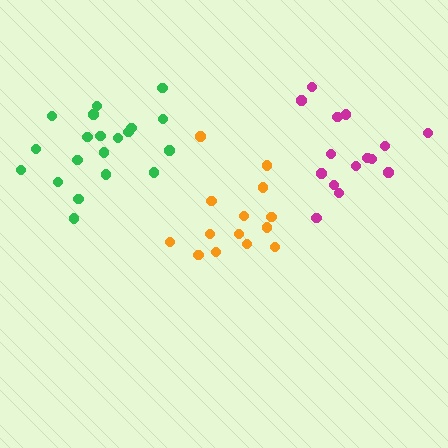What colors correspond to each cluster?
The clusters are colored: orange, green, magenta.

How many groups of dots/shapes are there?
There are 3 groups.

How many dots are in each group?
Group 1: 14 dots, Group 2: 20 dots, Group 3: 15 dots (49 total).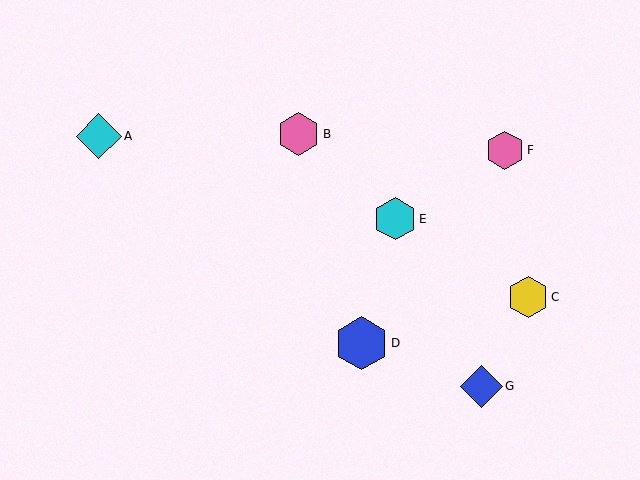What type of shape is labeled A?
Shape A is a cyan diamond.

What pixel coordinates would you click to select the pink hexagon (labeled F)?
Click at (505, 150) to select the pink hexagon F.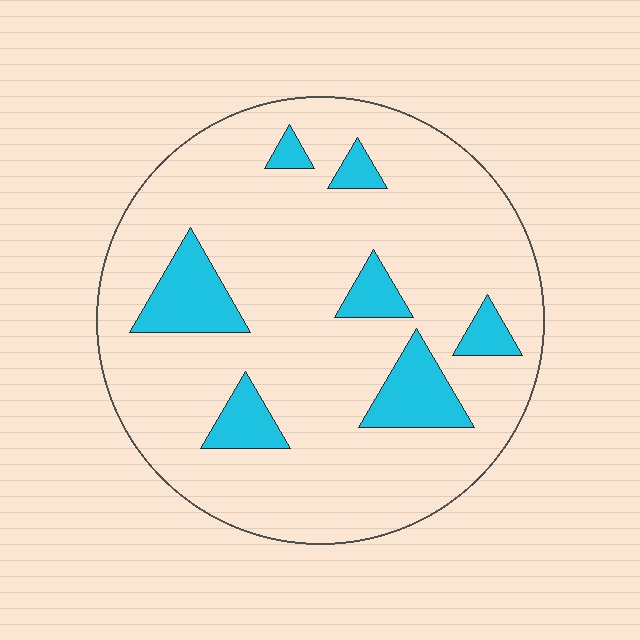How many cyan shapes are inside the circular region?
7.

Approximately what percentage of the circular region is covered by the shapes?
Approximately 15%.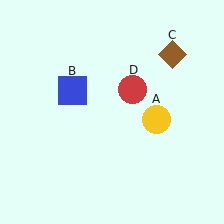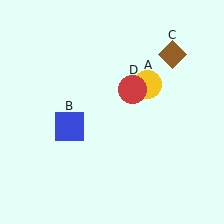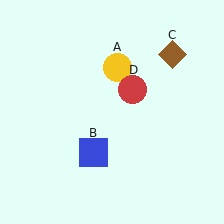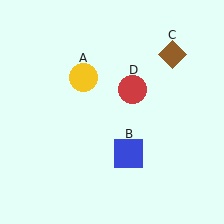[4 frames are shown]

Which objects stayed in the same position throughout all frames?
Brown diamond (object C) and red circle (object D) remained stationary.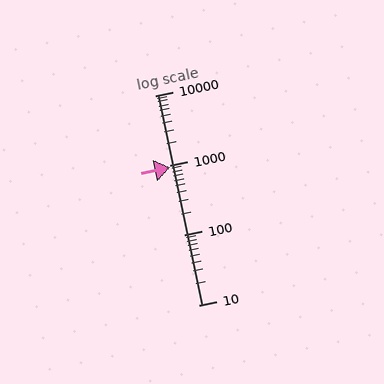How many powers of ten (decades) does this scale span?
The scale spans 3 decades, from 10 to 10000.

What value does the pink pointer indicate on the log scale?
The pointer indicates approximately 930.